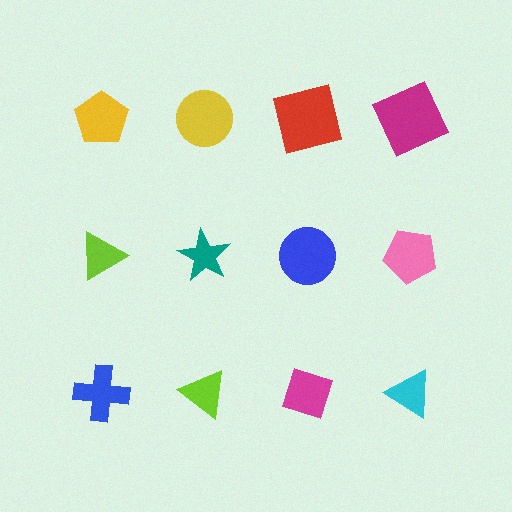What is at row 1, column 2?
A yellow circle.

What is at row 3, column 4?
A cyan triangle.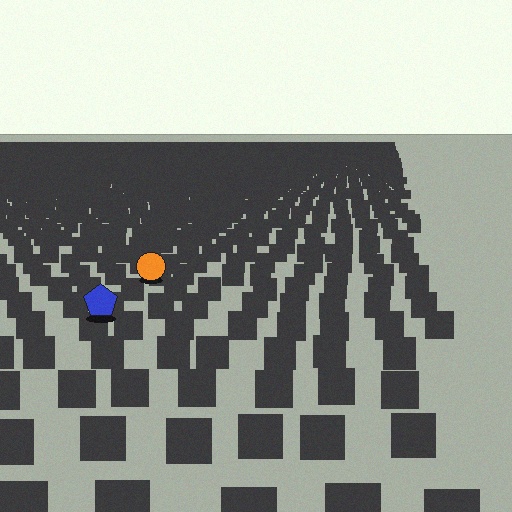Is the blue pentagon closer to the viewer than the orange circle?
Yes. The blue pentagon is closer — you can tell from the texture gradient: the ground texture is coarser near it.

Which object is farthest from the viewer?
The orange circle is farthest from the viewer. It appears smaller and the ground texture around it is denser.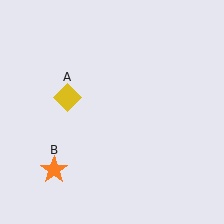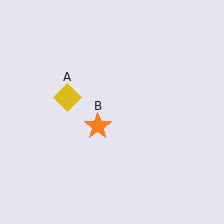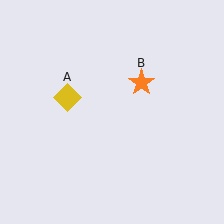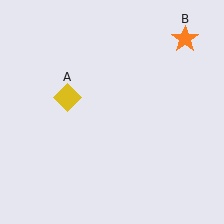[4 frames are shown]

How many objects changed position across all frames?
1 object changed position: orange star (object B).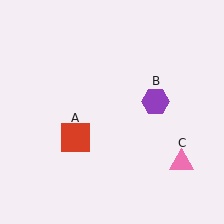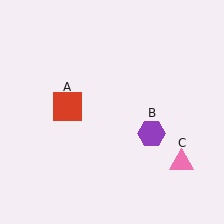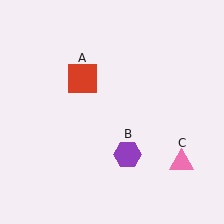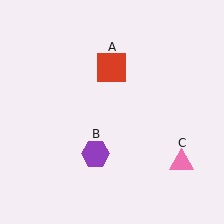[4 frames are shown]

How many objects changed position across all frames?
2 objects changed position: red square (object A), purple hexagon (object B).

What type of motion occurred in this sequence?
The red square (object A), purple hexagon (object B) rotated clockwise around the center of the scene.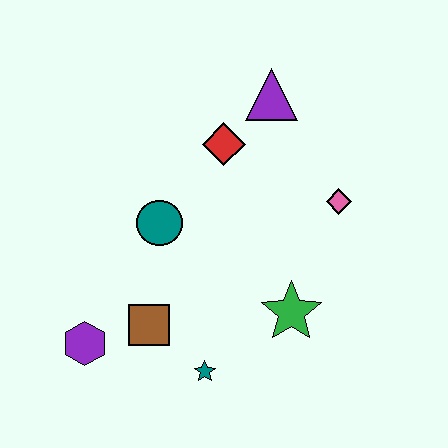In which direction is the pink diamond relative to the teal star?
The pink diamond is above the teal star.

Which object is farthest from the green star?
The purple triangle is farthest from the green star.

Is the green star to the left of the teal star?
No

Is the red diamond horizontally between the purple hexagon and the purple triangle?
Yes